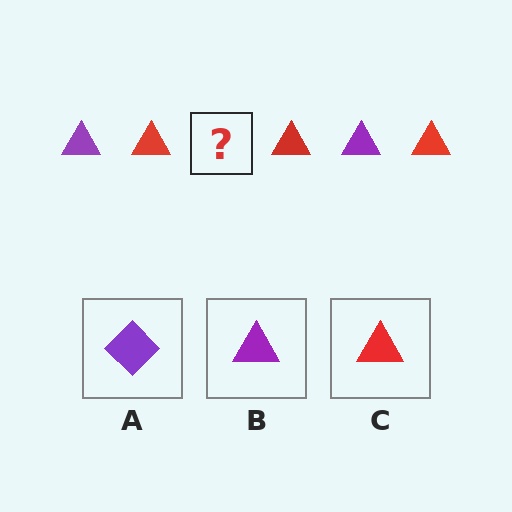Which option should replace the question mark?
Option B.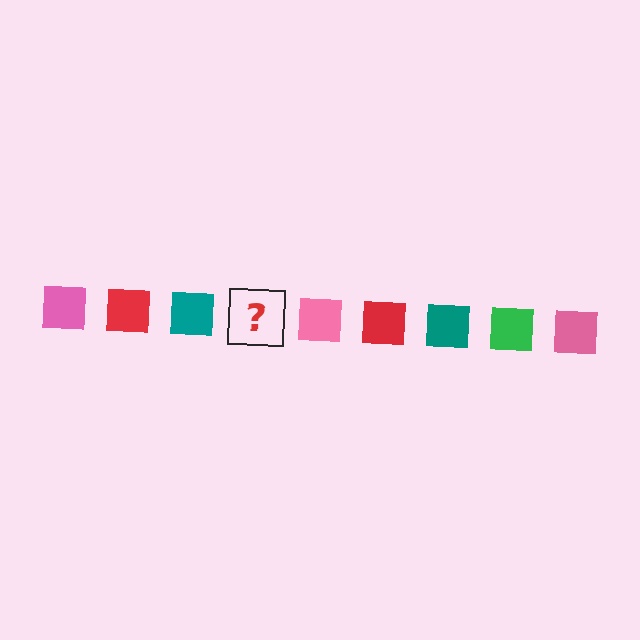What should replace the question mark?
The question mark should be replaced with a green square.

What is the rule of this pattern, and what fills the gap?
The rule is that the pattern cycles through pink, red, teal, green squares. The gap should be filled with a green square.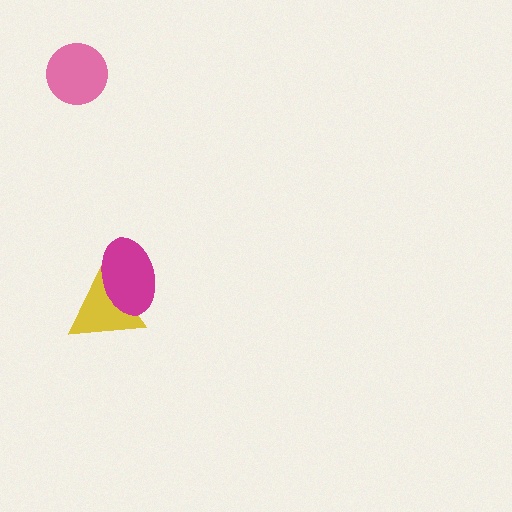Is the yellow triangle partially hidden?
Yes, it is partially covered by another shape.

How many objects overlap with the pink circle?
0 objects overlap with the pink circle.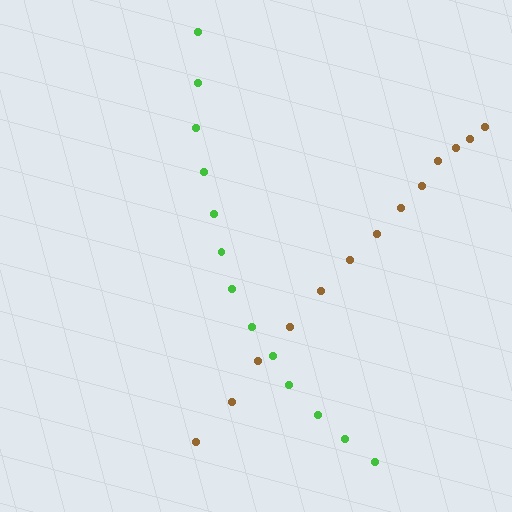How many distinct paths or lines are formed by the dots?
There are 2 distinct paths.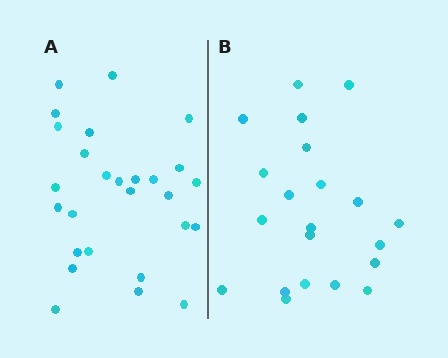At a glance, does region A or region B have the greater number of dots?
Region A (the left region) has more dots.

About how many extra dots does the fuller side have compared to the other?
Region A has about 6 more dots than region B.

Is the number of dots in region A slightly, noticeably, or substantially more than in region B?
Region A has noticeably more, but not dramatically so. The ratio is roughly 1.3 to 1.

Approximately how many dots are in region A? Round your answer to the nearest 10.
About 30 dots. (The exact count is 27, which rounds to 30.)